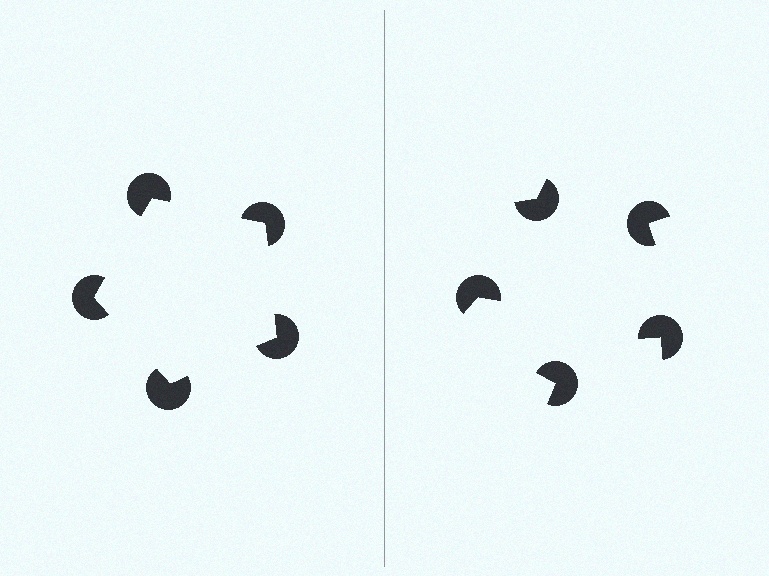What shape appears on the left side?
An illusory pentagon.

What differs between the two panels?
The pac-man discs are positioned identically on both sides; only the wedge orientations differ. On the left they align to a pentagon; on the right they are misaligned.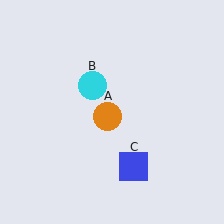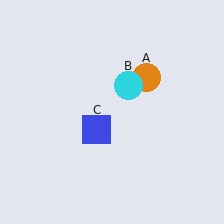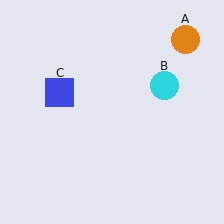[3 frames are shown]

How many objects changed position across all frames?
3 objects changed position: orange circle (object A), cyan circle (object B), blue square (object C).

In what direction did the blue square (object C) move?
The blue square (object C) moved up and to the left.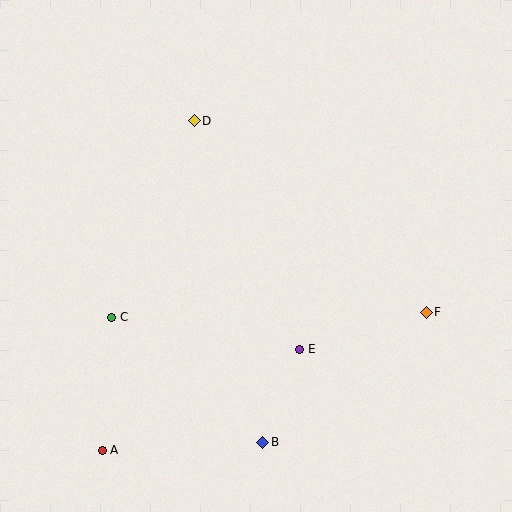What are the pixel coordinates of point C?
Point C is at (112, 317).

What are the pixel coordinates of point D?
Point D is at (194, 121).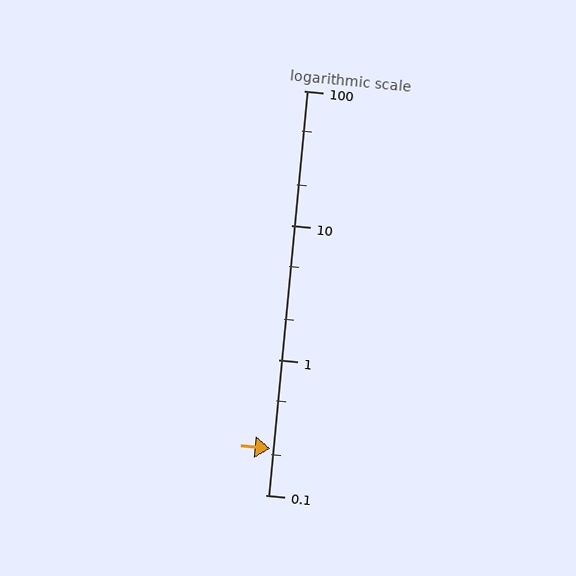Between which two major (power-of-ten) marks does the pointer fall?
The pointer is between 0.1 and 1.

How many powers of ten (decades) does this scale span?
The scale spans 3 decades, from 0.1 to 100.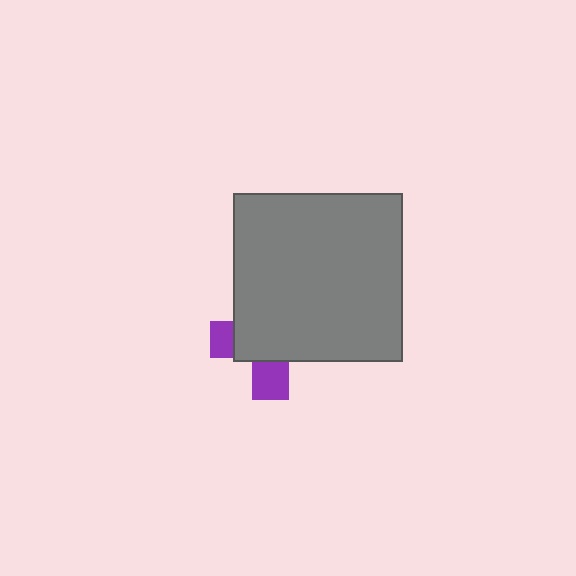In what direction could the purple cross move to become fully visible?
The purple cross could move toward the lower-left. That would shift it out from behind the gray square entirely.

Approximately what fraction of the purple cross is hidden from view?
Roughly 69% of the purple cross is hidden behind the gray square.